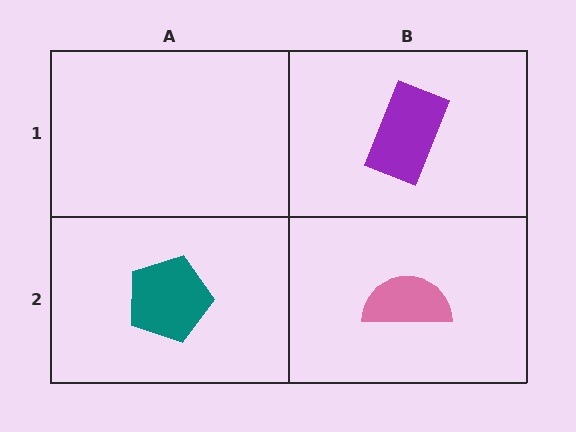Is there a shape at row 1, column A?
No, that cell is empty.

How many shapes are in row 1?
1 shape.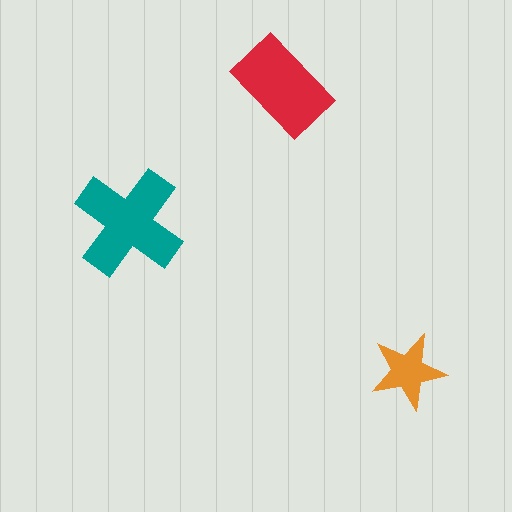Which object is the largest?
The teal cross.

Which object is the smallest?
The orange star.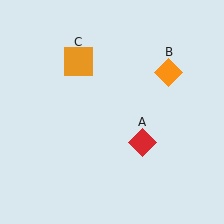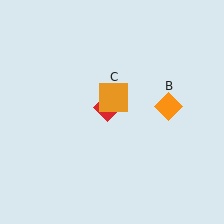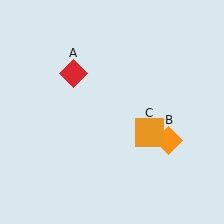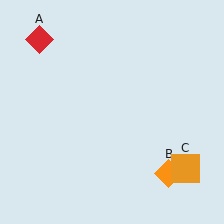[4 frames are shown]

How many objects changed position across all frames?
3 objects changed position: red diamond (object A), orange diamond (object B), orange square (object C).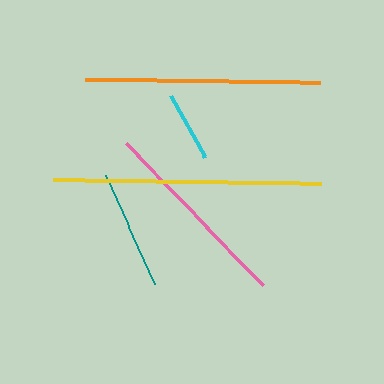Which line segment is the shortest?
The cyan line is the shortest at approximately 71 pixels.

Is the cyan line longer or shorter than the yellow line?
The yellow line is longer than the cyan line.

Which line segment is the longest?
The yellow line is the longest at approximately 268 pixels.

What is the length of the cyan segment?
The cyan segment is approximately 71 pixels long.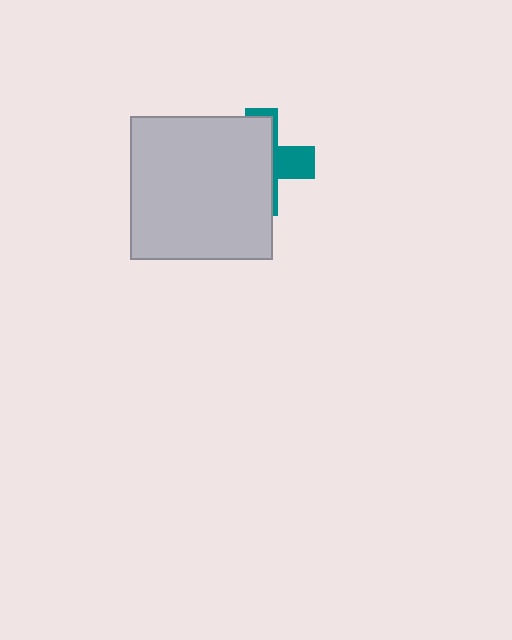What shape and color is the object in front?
The object in front is a light gray square.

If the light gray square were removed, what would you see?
You would see the complete teal cross.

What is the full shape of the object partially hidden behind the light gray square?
The partially hidden object is a teal cross.